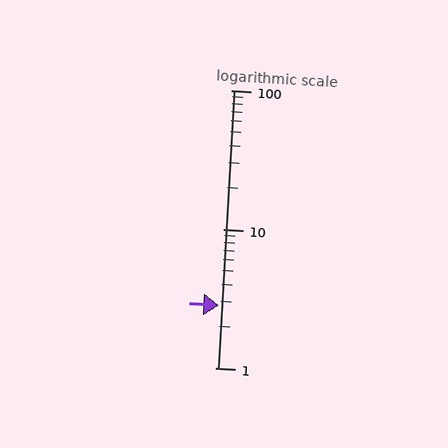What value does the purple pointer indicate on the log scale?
The pointer indicates approximately 2.8.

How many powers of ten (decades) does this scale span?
The scale spans 2 decades, from 1 to 100.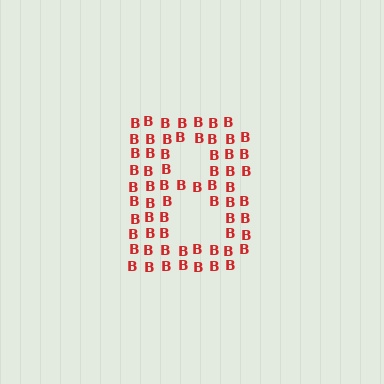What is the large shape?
The large shape is the letter B.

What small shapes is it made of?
It is made of small letter B's.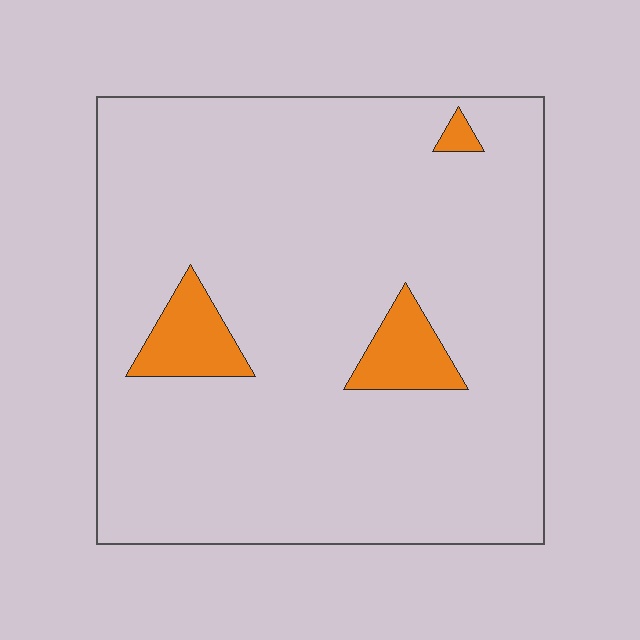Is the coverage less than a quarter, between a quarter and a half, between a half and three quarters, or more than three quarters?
Less than a quarter.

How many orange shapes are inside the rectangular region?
3.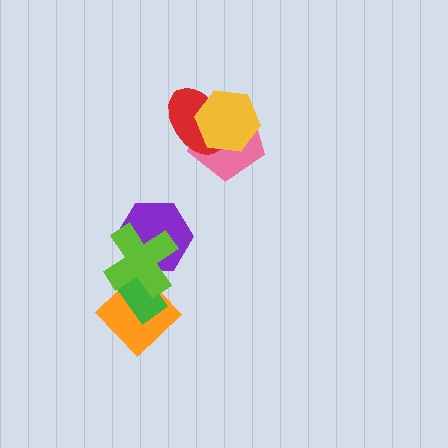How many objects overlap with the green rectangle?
2 objects overlap with the green rectangle.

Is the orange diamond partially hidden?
Yes, it is partially covered by another shape.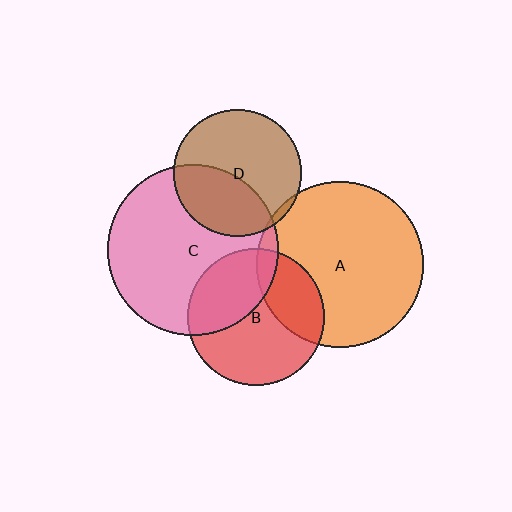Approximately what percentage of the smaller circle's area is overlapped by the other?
Approximately 5%.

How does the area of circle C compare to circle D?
Approximately 1.8 times.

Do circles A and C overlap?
Yes.